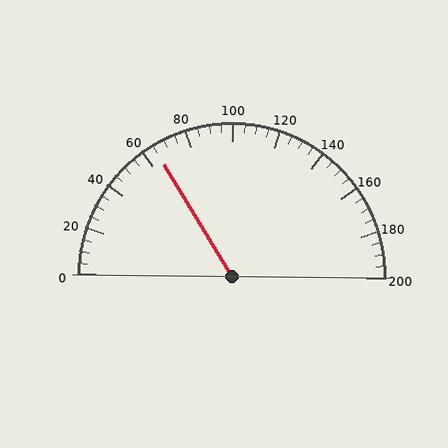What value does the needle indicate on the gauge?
The needle indicates approximately 65.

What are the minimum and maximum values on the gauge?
The gauge ranges from 0 to 200.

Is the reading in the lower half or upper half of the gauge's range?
The reading is in the lower half of the range (0 to 200).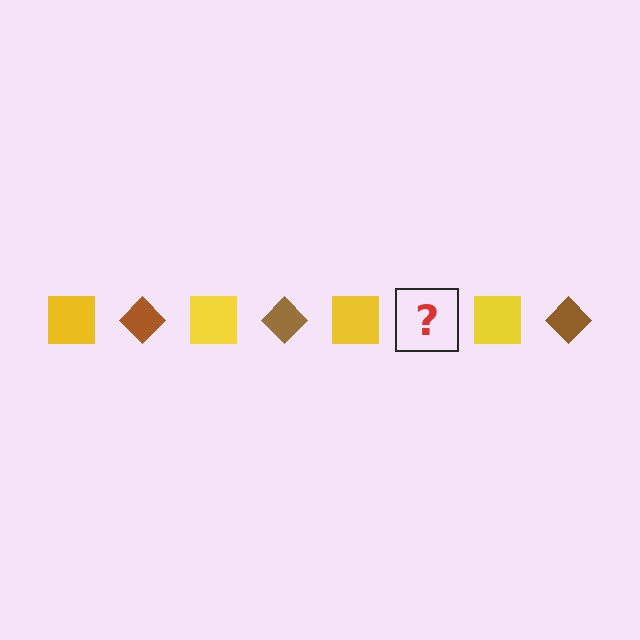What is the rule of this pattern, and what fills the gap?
The rule is that the pattern alternates between yellow square and brown diamond. The gap should be filled with a brown diamond.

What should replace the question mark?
The question mark should be replaced with a brown diamond.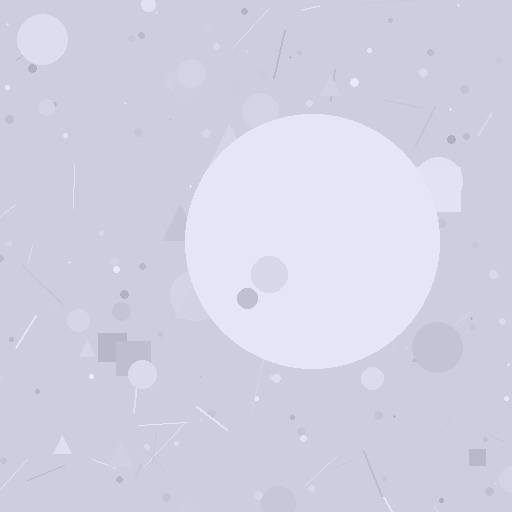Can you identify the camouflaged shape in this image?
The camouflaged shape is a circle.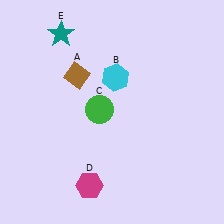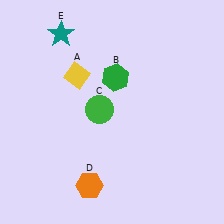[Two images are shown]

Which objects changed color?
A changed from brown to yellow. B changed from cyan to green. D changed from magenta to orange.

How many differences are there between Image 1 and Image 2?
There are 3 differences between the two images.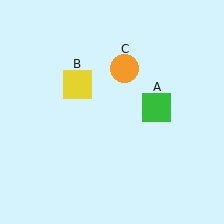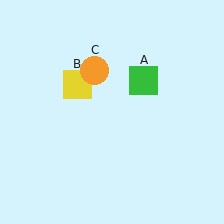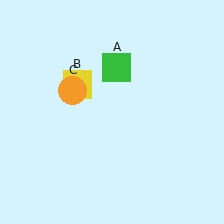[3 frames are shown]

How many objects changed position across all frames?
2 objects changed position: green square (object A), orange circle (object C).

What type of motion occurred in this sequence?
The green square (object A), orange circle (object C) rotated counterclockwise around the center of the scene.